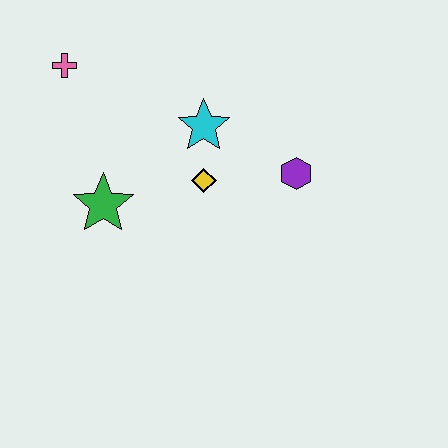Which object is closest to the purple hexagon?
The yellow diamond is closest to the purple hexagon.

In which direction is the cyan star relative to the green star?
The cyan star is to the right of the green star.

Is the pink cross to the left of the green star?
Yes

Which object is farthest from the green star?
The purple hexagon is farthest from the green star.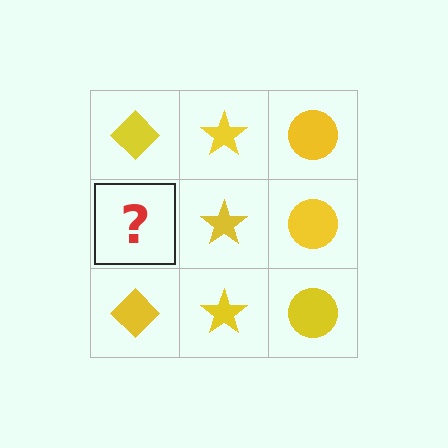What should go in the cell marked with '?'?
The missing cell should contain a yellow diamond.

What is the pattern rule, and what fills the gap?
The rule is that each column has a consistent shape. The gap should be filled with a yellow diamond.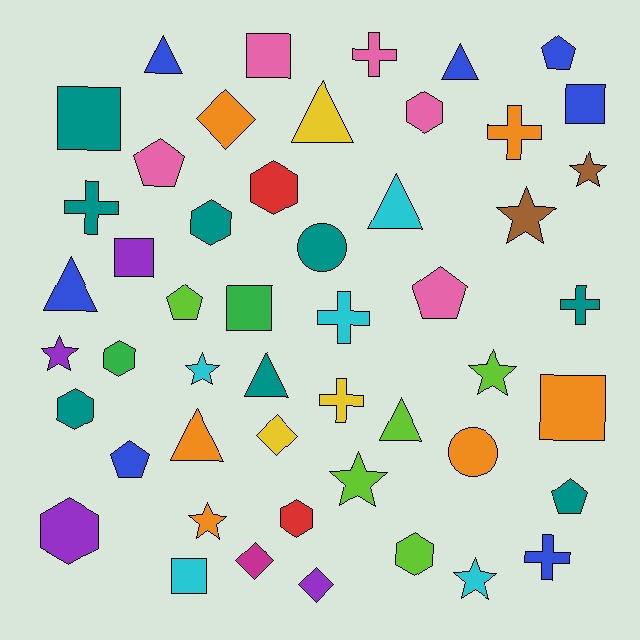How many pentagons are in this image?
There are 6 pentagons.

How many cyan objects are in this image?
There are 5 cyan objects.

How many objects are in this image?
There are 50 objects.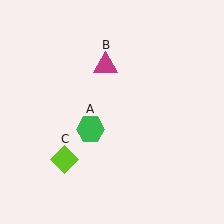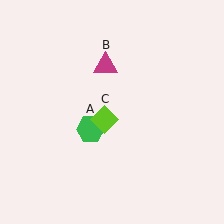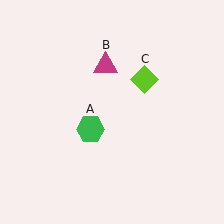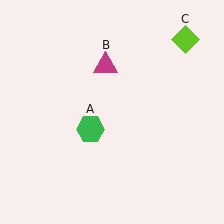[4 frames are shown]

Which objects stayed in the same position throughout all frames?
Green hexagon (object A) and magenta triangle (object B) remained stationary.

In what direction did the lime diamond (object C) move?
The lime diamond (object C) moved up and to the right.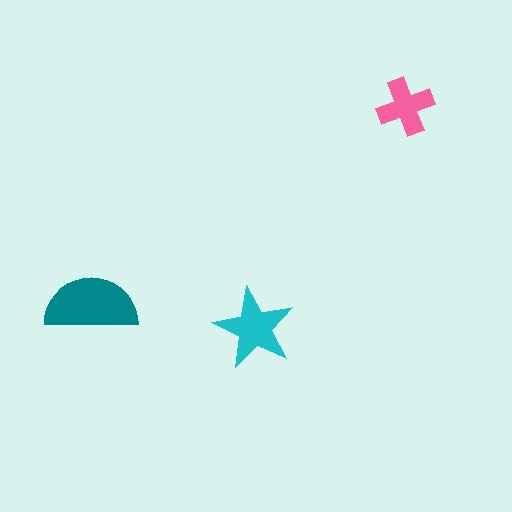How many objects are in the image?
There are 3 objects in the image.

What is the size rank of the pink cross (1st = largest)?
3rd.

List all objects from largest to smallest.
The teal semicircle, the cyan star, the pink cross.